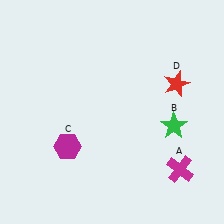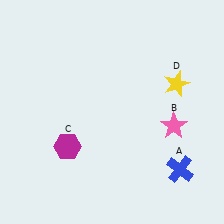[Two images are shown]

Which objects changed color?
A changed from magenta to blue. B changed from green to pink. D changed from red to yellow.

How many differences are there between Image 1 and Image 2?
There are 3 differences between the two images.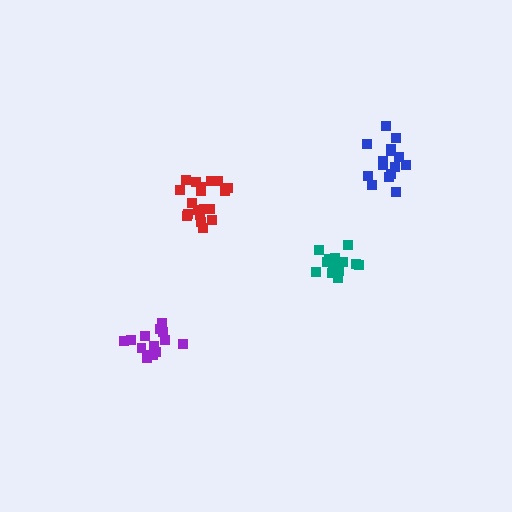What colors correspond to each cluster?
The clusters are colored: teal, red, purple, blue.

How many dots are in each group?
Group 1: 14 dots, Group 2: 19 dots, Group 3: 14 dots, Group 4: 15 dots (62 total).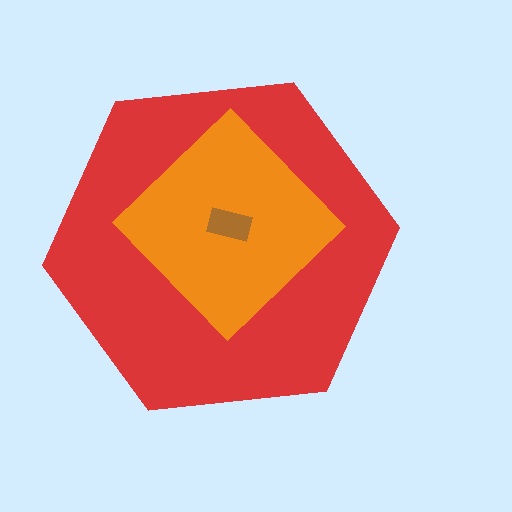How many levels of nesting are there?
3.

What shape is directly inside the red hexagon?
The orange diamond.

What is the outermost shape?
The red hexagon.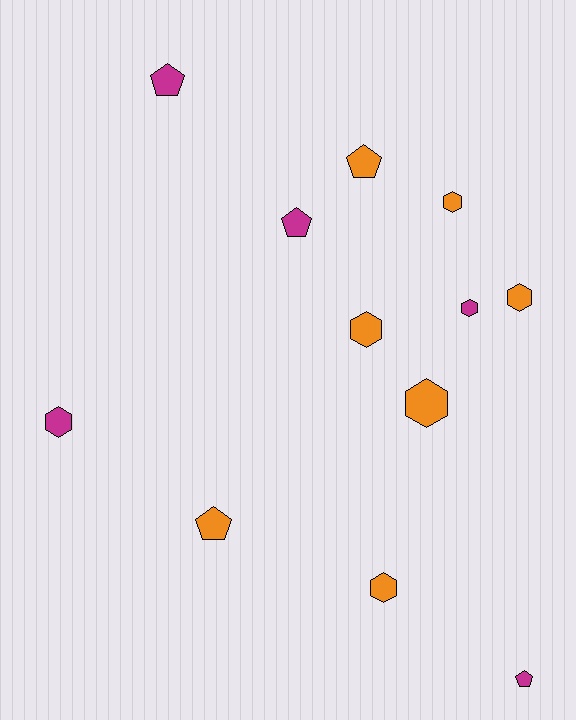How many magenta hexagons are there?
There are 2 magenta hexagons.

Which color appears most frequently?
Orange, with 7 objects.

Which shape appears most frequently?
Hexagon, with 7 objects.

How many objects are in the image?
There are 12 objects.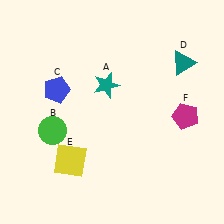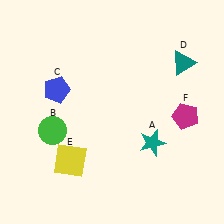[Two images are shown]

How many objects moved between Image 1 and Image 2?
1 object moved between the two images.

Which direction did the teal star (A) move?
The teal star (A) moved down.